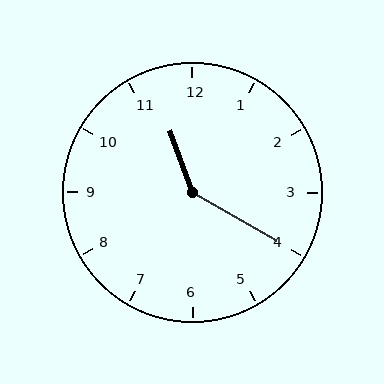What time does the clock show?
11:20.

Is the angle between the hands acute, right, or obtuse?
It is obtuse.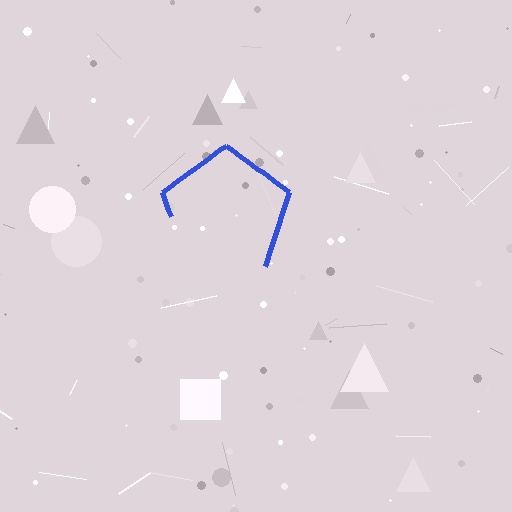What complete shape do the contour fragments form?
The contour fragments form a pentagon.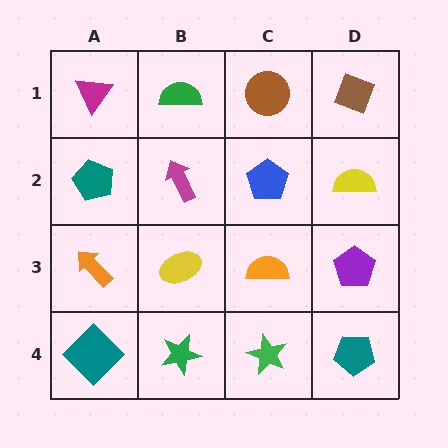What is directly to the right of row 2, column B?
A blue pentagon.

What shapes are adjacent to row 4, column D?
A purple pentagon (row 3, column D), a green star (row 4, column C).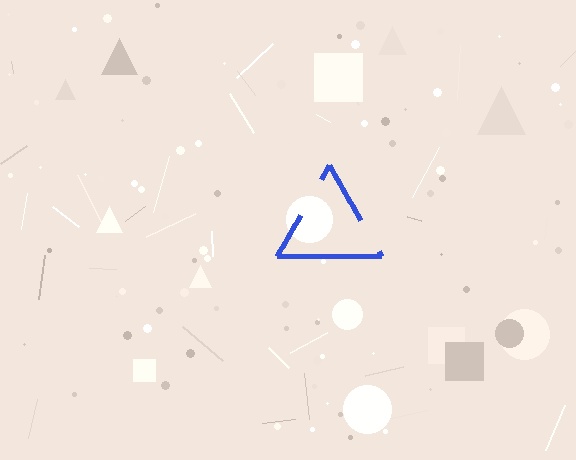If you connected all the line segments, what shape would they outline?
They would outline a triangle.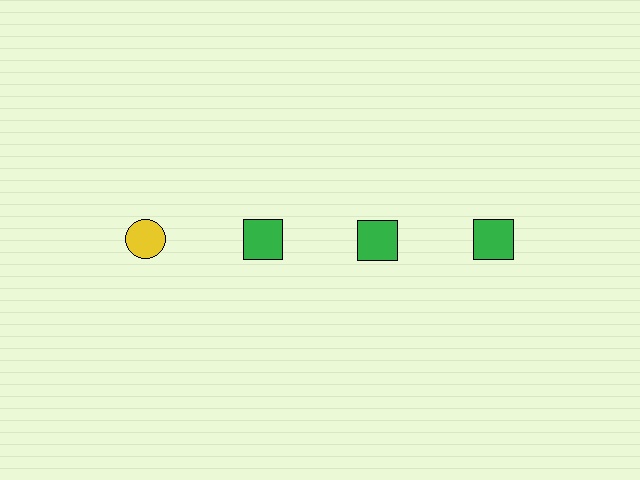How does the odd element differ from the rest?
It differs in both color (yellow instead of green) and shape (circle instead of square).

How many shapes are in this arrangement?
There are 4 shapes arranged in a grid pattern.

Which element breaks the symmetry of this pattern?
The yellow circle in the top row, leftmost column breaks the symmetry. All other shapes are green squares.